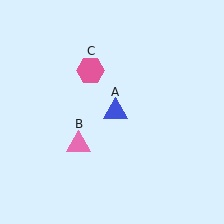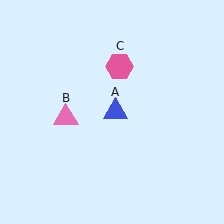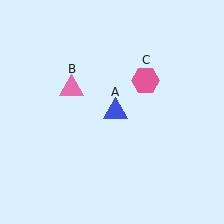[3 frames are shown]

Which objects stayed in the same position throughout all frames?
Blue triangle (object A) remained stationary.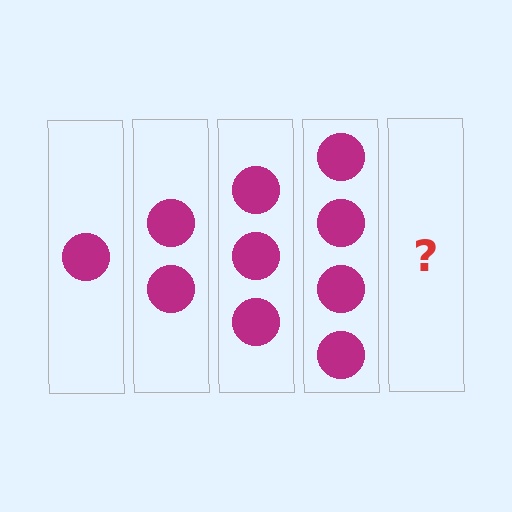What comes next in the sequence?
The next element should be 5 circles.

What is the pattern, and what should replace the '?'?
The pattern is that each step adds one more circle. The '?' should be 5 circles.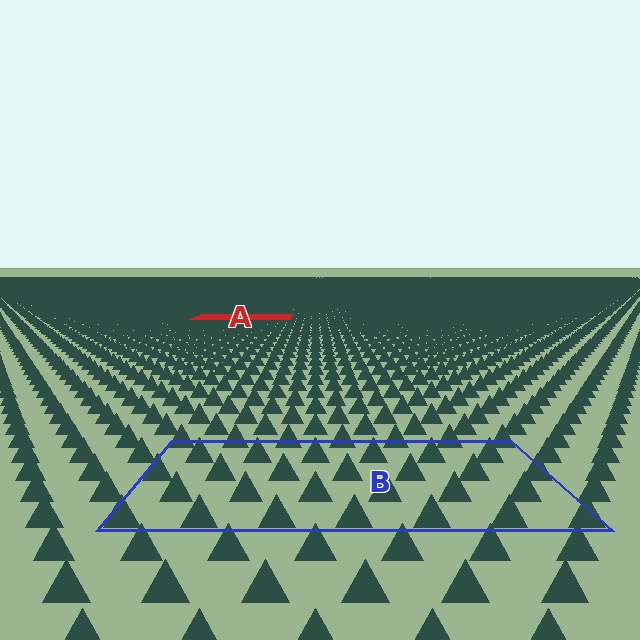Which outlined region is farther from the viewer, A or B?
Region A is farther from the viewer — the texture elements inside it appear smaller and more densely packed.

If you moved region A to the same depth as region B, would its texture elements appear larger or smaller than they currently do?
They would appear larger. At a closer depth, the same texture elements are projected at a bigger on-screen size.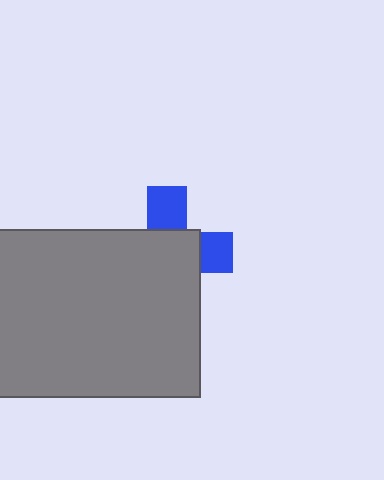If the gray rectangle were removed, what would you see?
You would see the complete blue cross.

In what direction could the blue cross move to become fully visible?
The blue cross could move toward the upper-right. That would shift it out from behind the gray rectangle entirely.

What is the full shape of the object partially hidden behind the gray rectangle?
The partially hidden object is a blue cross.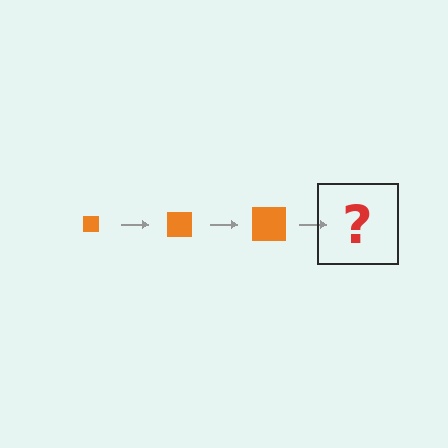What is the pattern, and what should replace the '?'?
The pattern is that the square gets progressively larger each step. The '?' should be an orange square, larger than the previous one.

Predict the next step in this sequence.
The next step is an orange square, larger than the previous one.